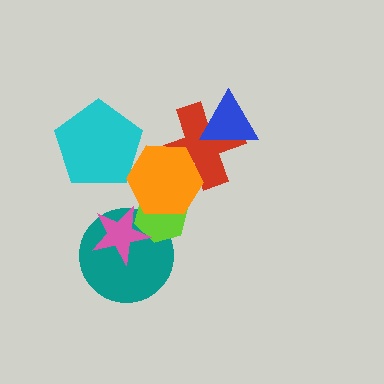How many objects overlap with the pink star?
2 objects overlap with the pink star.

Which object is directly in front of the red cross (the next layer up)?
The blue triangle is directly in front of the red cross.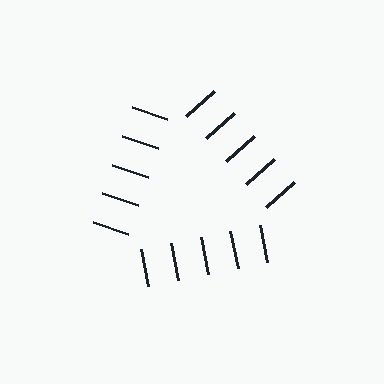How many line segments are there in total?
15 — 5 along each of the 3 edges.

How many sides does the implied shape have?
3 sides — the line-ends trace a triangle.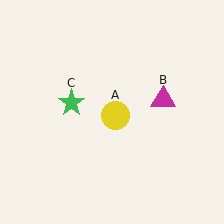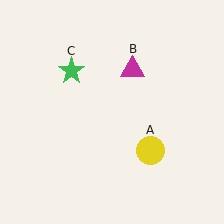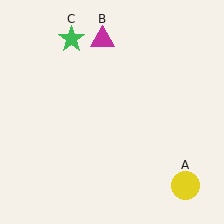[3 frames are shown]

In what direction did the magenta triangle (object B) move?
The magenta triangle (object B) moved up and to the left.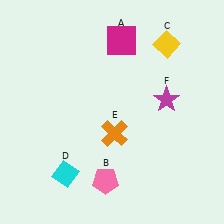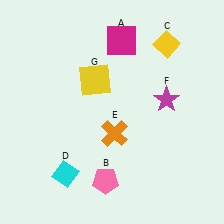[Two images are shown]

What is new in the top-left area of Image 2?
A yellow square (G) was added in the top-left area of Image 2.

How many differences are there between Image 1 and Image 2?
There is 1 difference between the two images.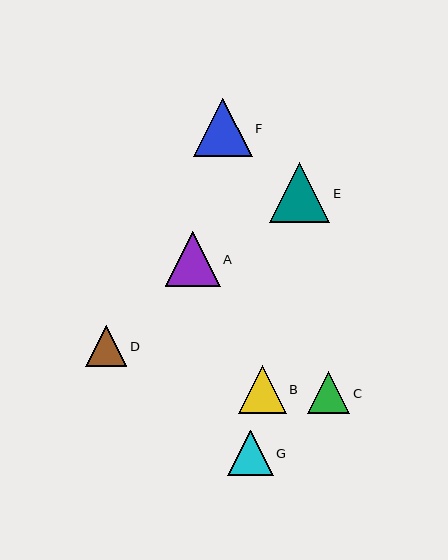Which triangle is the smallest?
Triangle D is the smallest with a size of approximately 41 pixels.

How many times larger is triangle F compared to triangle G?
Triangle F is approximately 1.3 times the size of triangle G.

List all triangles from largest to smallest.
From largest to smallest: E, F, A, B, G, C, D.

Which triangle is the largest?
Triangle E is the largest with a size of approximately 60 pixels.